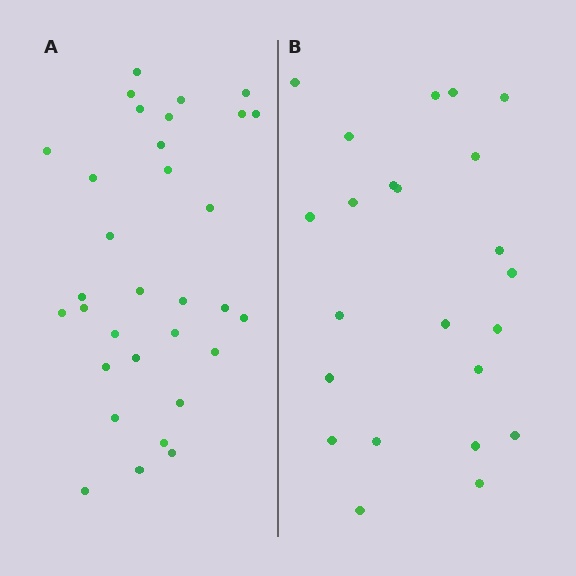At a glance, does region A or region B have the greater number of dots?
Region A (the left region) has more dots.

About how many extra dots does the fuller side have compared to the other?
Region A has roughly 8 or so more dots than region B.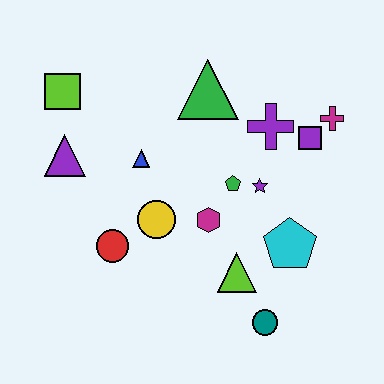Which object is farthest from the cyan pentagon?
The lime square is farthest from the cyan pentagon.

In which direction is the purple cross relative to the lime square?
The purple cross is to the right of the lime square.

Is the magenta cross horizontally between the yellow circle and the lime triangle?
No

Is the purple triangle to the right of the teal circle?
No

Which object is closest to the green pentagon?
The purple star is closest to the green pentagon.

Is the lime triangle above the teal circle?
Yes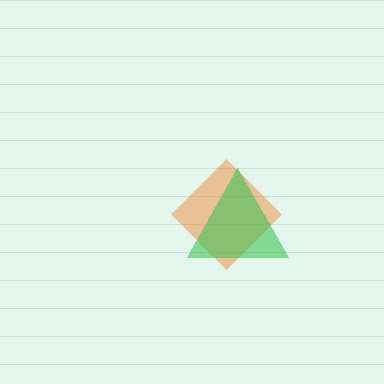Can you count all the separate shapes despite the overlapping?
Yes, there are 2 separate shapes.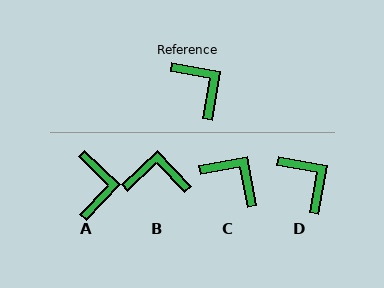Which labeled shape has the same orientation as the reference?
D.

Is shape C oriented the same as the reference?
No, it is off by about 20 degrees.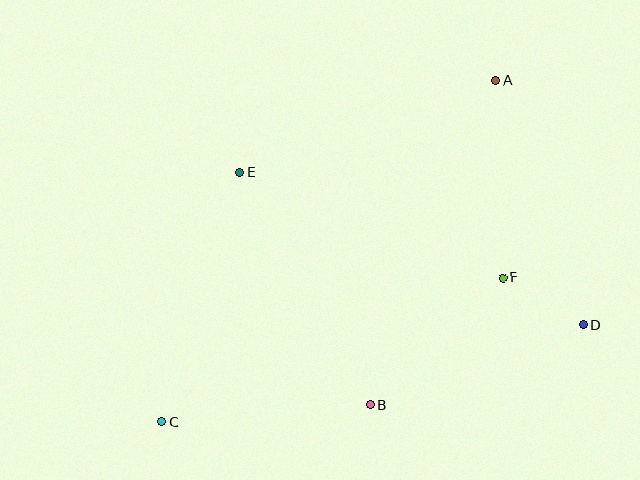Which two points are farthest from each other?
Points A and C are farthest from each other.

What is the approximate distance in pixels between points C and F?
The distance between C and F is approximately 370 pixels.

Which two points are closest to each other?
Points D and F are closest to each other.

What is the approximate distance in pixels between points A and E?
The distance between A and E is approximately 272 pixels.